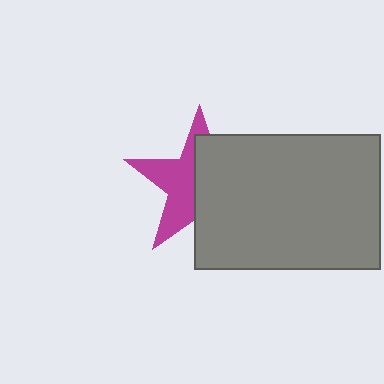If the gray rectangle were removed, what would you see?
You would see the complete magenta star.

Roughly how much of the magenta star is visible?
About half of it is visible (roughly 46%).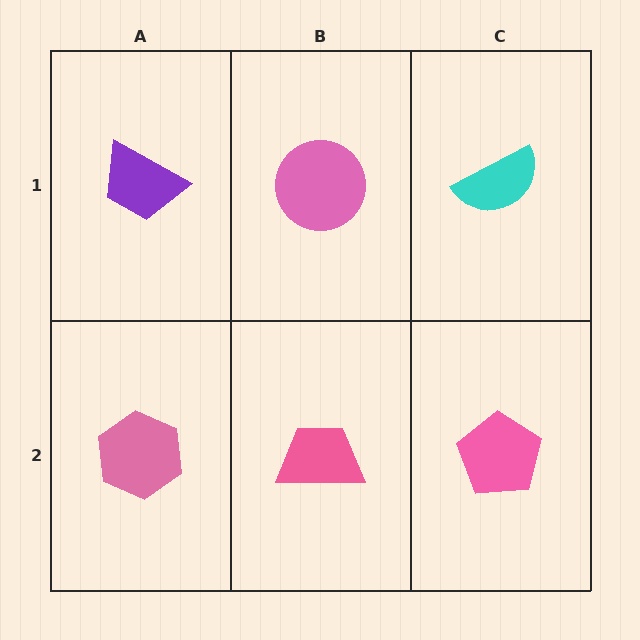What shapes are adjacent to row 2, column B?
A pink circle (row 1, column B), a pink hexagon (row 2, column A), a pink pentagon (row 2, column C).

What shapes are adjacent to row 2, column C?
A cyan semicircle (row 1, column C), a pink trapezoid (row 2, column B).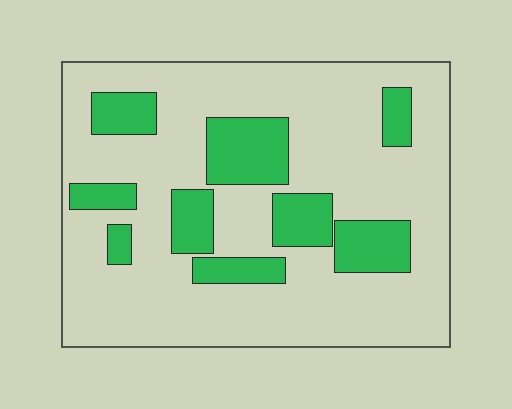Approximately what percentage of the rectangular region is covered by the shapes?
Approximately 25%.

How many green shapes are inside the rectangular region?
9.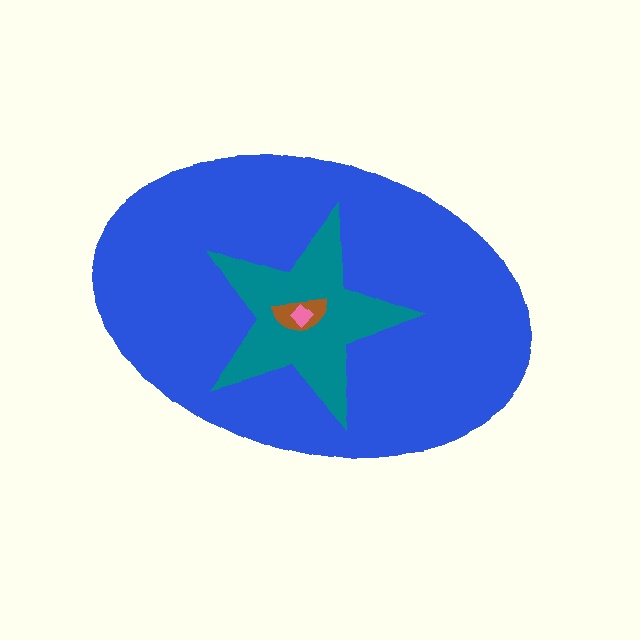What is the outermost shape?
The blue ellipse.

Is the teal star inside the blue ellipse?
Yes.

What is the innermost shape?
The pink diamond.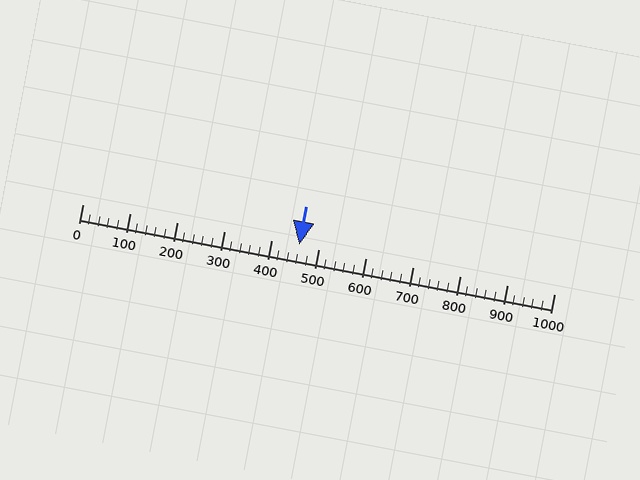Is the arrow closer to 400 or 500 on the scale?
The arrow is closer to 500.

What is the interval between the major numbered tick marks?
The major tick marks are spaced 100 units apart.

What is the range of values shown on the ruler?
The ruler shows values from 0 to 1000.